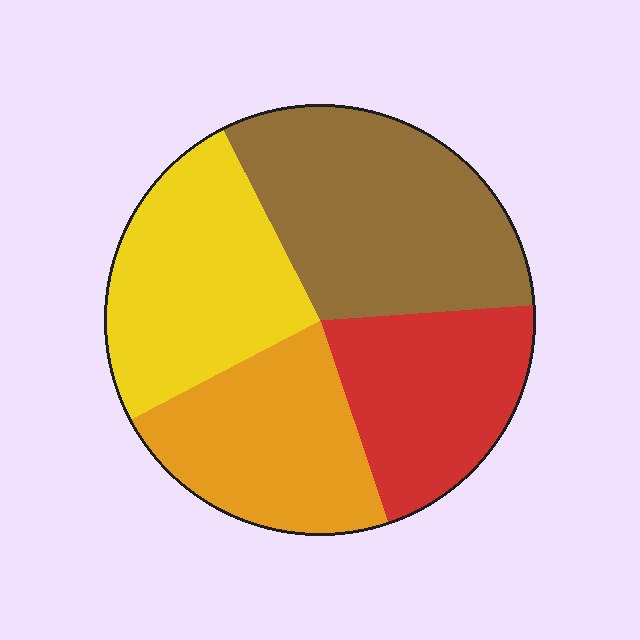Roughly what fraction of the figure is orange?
Orange covers about 20% of the figure.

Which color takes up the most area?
Brown, at roughly 30%.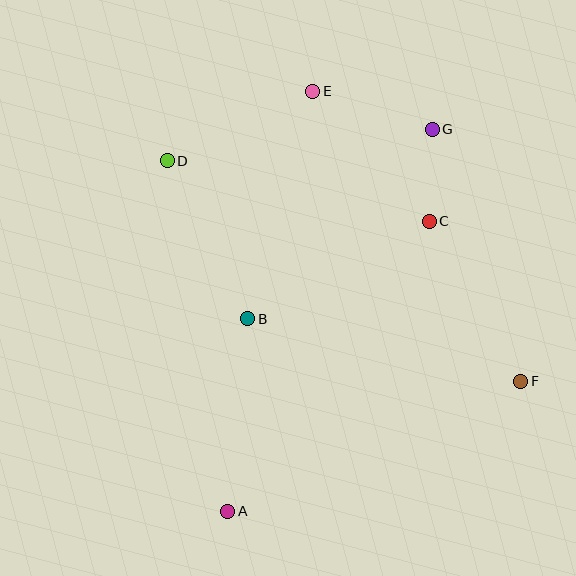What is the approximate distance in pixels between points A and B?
The distance between A and B is approximately 193 pixels.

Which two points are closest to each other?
Points C and G are closest to each other.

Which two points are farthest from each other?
Points A and G are farthest from each other.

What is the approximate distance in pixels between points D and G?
The distance between D and G is approximately 267 pixels.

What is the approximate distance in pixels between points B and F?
The distance between B and F is approximately 280 pixels.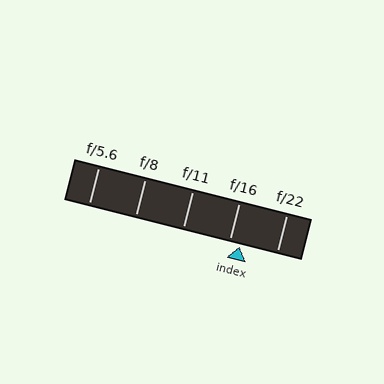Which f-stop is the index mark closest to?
The index mark is closest to f/16.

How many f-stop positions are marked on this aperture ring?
There are 5 f-stop positions marked.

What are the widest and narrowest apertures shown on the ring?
The widest aperture shown is f/5.6 and the narrowest is f/22.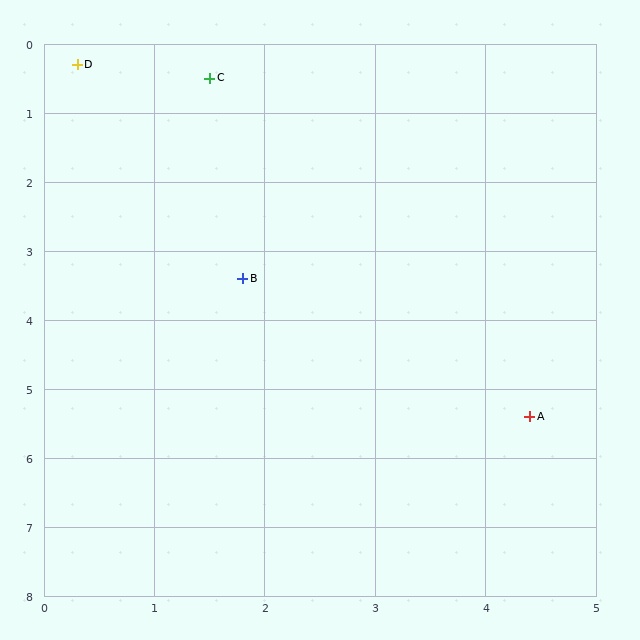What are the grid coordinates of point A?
Point A is at approximately (4.4, 5.4).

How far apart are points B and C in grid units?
Points B and C are about 2.9 grid units apart.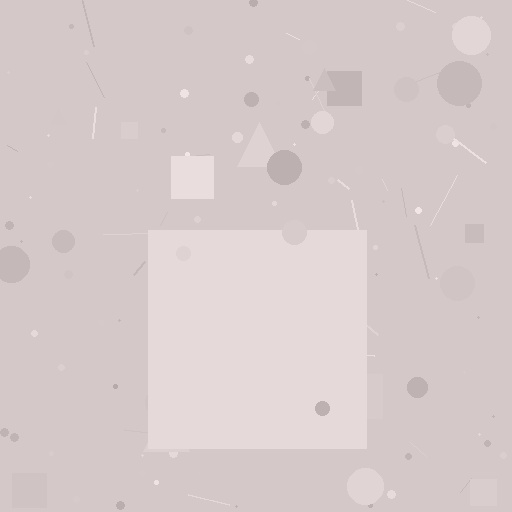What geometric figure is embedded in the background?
A square is embedded in the background.